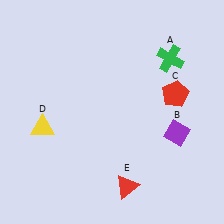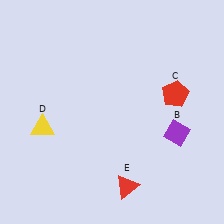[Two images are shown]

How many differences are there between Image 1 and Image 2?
There is 1 difference between the two images.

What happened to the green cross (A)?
The green cross (A) was removed in Image 2. It was in the top-right area of Image 1.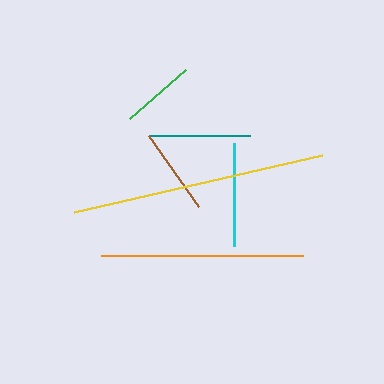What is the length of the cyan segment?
The cyan segment is approximately 104 pixels long.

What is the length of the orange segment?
The orange segment is approximately 202 pixels long.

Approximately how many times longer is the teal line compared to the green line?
The teal line is approximately 1.3 times the length of the green line.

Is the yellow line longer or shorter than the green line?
The yellow line is longer than the green line.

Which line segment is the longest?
The yellow line is the longest at approximately 255 pixels.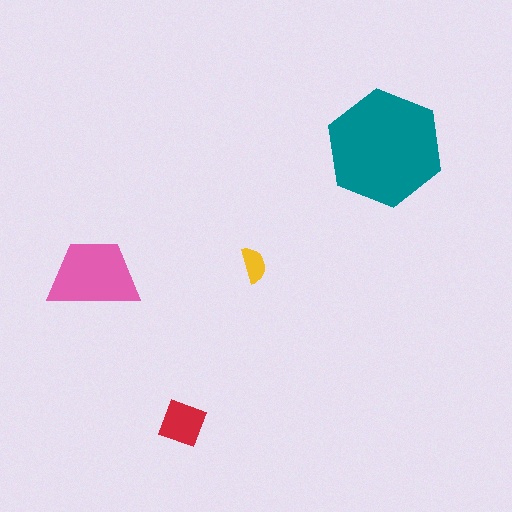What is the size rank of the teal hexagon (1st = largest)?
1st.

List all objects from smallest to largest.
The yellow semicircle, the red diamond, the pink trapezoid, the teal hexagon.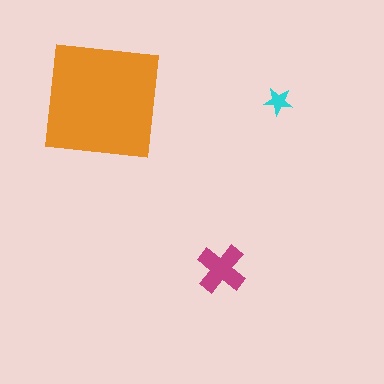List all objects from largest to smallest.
The orange square, the magenta cross, the cyan star.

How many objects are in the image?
There are 3 objects in the image.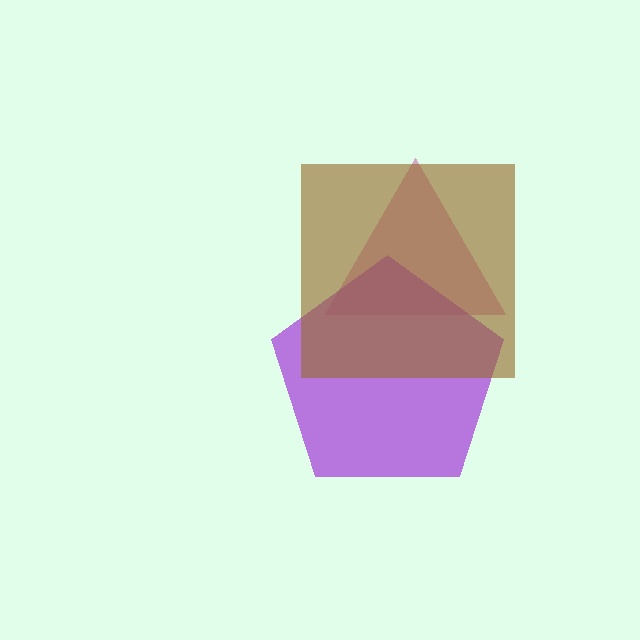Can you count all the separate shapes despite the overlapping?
Yes, there are 3 separate shapes.